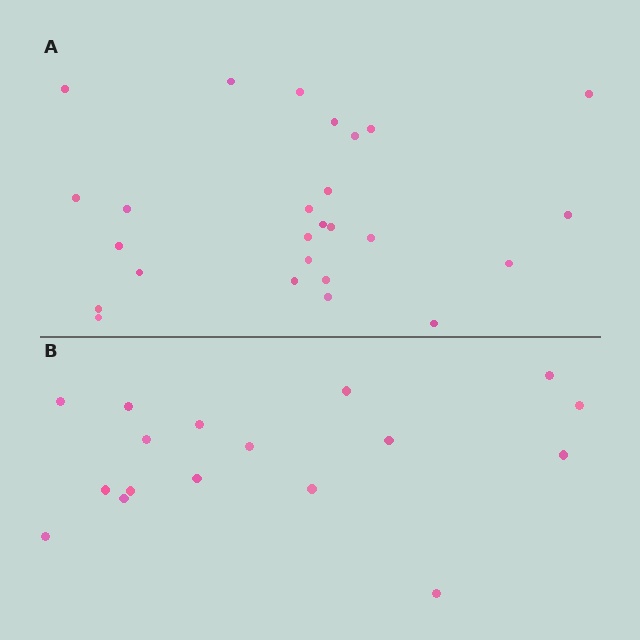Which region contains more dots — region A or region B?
Region A (the top region) has more dots.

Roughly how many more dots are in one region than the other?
Region A has roughly 8 or so more dots than region B.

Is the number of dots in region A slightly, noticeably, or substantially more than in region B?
Region A has substantially more. The ratio is roughly 1.5 to 1.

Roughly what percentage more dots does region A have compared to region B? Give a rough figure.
About 55% more.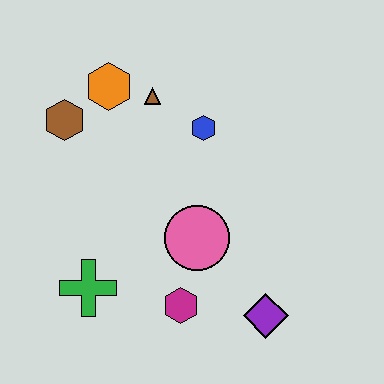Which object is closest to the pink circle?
The magenta hexagon is closest to the pink circle.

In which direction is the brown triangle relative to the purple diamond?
The brown triangle is above the purple diamond.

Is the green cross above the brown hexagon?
No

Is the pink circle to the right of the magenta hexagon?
Yes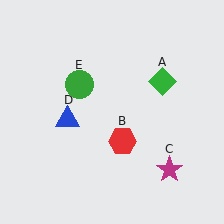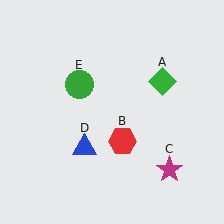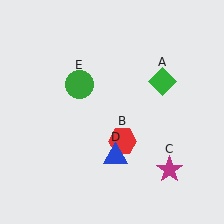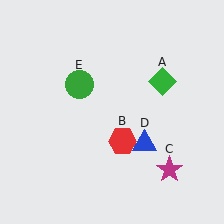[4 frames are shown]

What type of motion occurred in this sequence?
The blue triangle (object D) rotated counterclockwise around the center of the scene.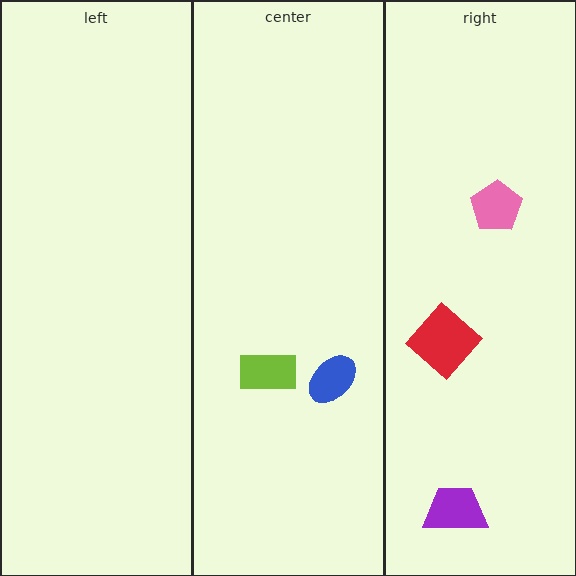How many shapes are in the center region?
2.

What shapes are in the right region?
The pink pentagon, the purple trapezoid, the red diamond.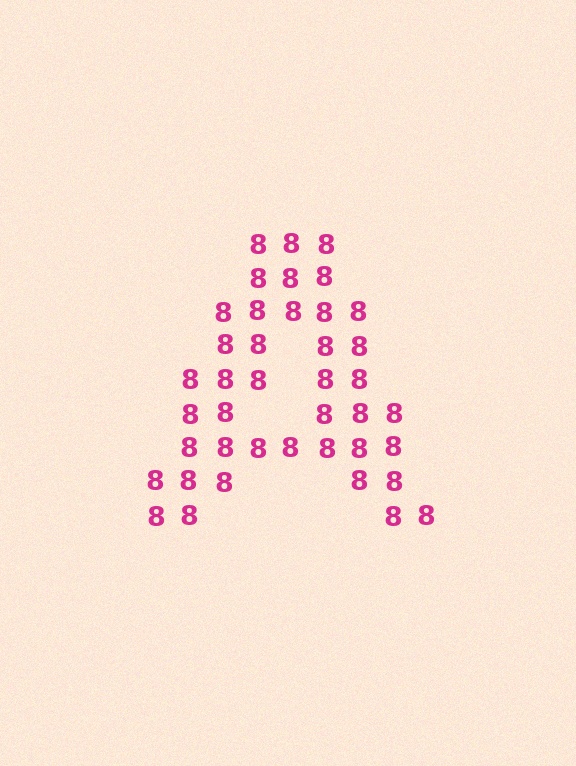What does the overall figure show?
The overall figure shows the letter A.